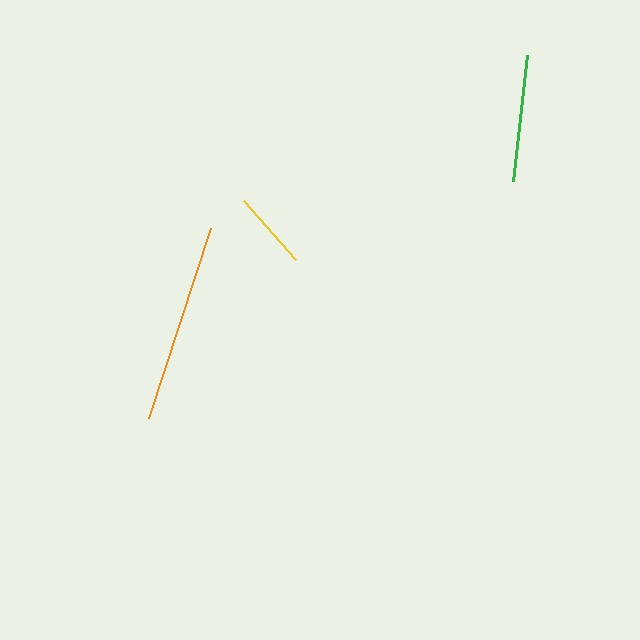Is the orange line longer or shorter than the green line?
The orange line is longer than the green line.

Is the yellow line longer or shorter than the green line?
The green line is longer than the yellow line.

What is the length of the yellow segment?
The yellow segment is approximately 79 pixels long.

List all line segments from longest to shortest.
From longest to shortest: orange, green, yellow.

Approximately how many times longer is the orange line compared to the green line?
The orange line is approximately 1.6 times the length of the green line.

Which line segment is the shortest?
The yellow line is the shortest at approximately 79 pixels.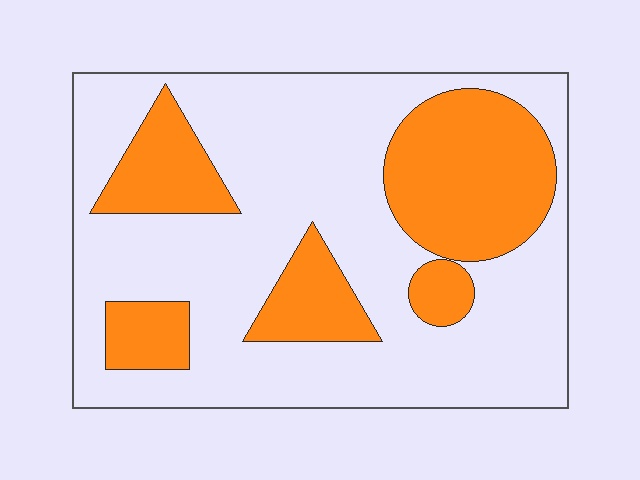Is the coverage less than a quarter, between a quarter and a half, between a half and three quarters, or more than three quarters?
Between a quarter and a half.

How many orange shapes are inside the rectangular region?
5.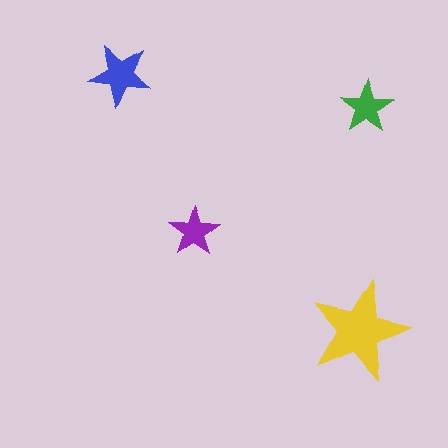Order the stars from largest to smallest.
the yellow one, the blue one, the green one, the purple one.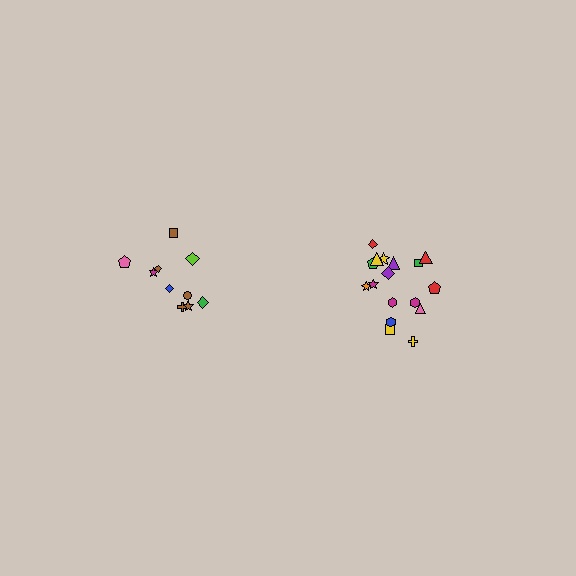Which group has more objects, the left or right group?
The right group.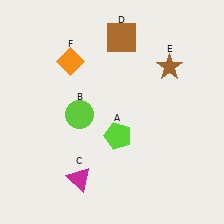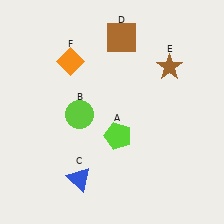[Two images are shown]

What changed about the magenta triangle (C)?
In Image 1, C is magenta. In Image 2, it changed to blue.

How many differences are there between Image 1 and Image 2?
There is 1 difference between the two images.